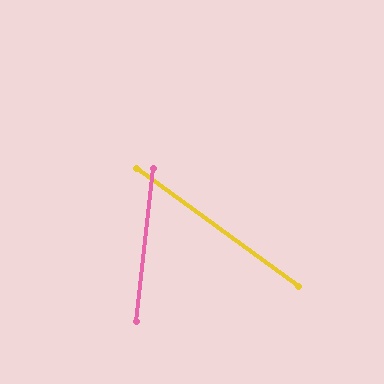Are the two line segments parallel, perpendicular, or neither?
Neither parallel nor perpendicular — they differ by about 61°.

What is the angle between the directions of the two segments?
Approximately 61 degrees.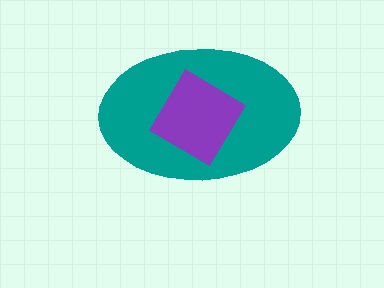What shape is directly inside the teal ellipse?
The purple diamond.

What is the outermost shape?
The teal ellipse.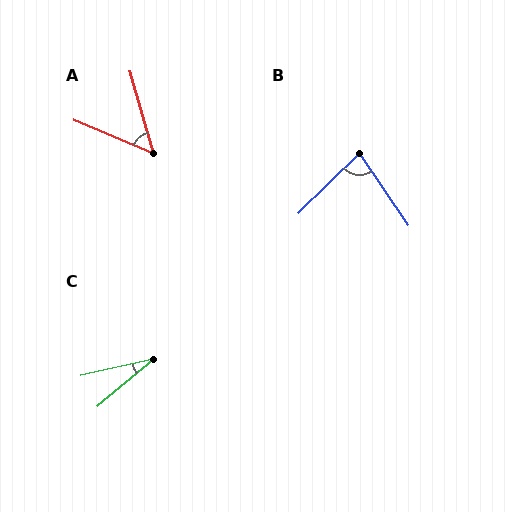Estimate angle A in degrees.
Approximately 51 degrees.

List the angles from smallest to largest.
C (28°), A (51°), B (80°).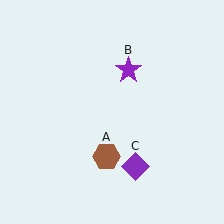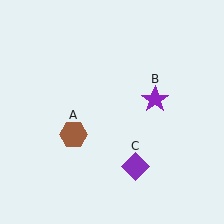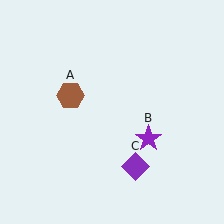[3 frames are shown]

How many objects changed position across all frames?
2 objects changed position: brown hexagon (object A), purple star (object B).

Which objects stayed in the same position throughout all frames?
Purple diamond (object C) remained stationary.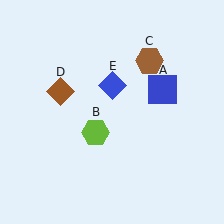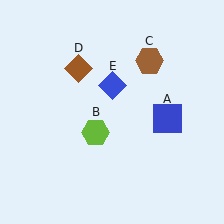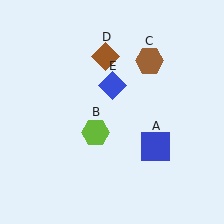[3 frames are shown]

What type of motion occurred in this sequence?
The blue square (object A), brown diamond (object D) rotated clockwise around the center of the scene.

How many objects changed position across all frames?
2 objects changed position: blue square (object A), brown diamond (object D).